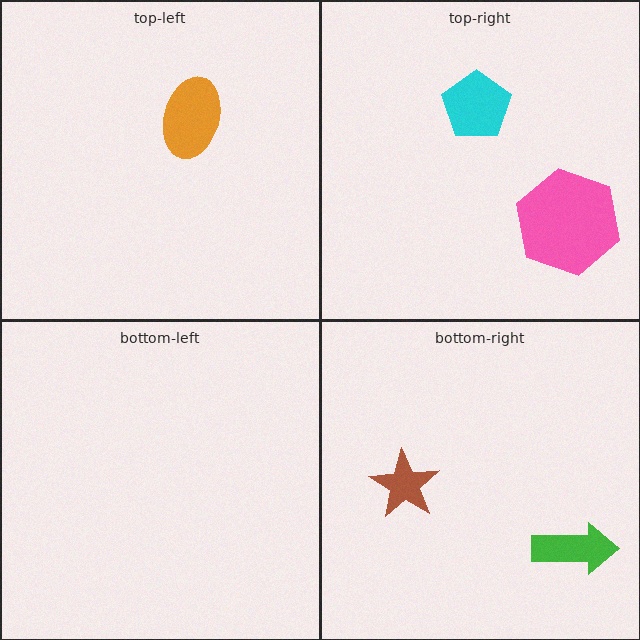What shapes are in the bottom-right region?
The green arrow, the brown star.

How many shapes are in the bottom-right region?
2.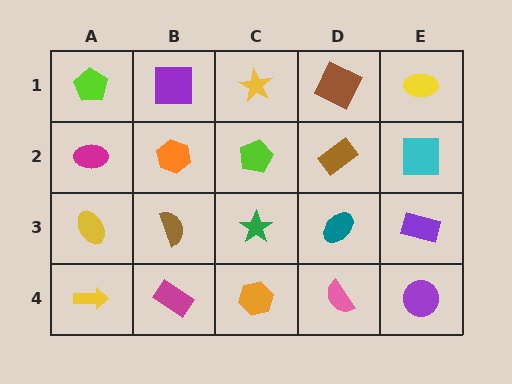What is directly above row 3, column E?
A cyan square.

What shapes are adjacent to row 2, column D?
A brown square (row 1, column D), a teal ellipse (row 3, column D), a lime pentagon (row 2, column C), a cyan square (row 2, column E).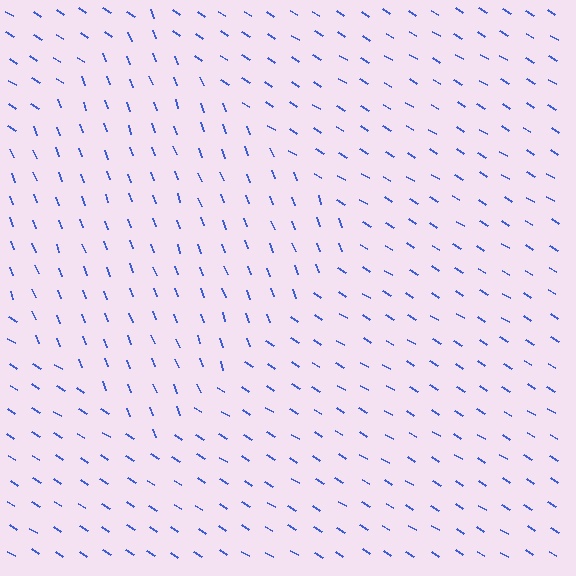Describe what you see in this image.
The image is filled with small blue line segments. A diamond region in the image has lines oriented differently from the surrounding lines, creating a visible texture boundary.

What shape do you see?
I see a diamond.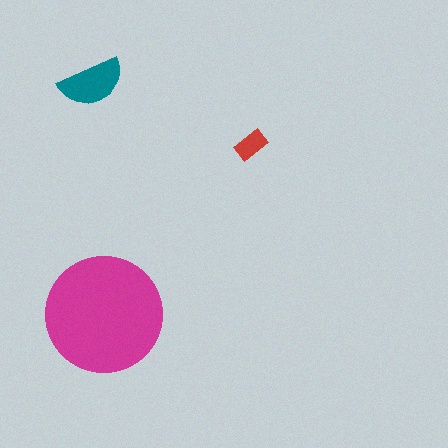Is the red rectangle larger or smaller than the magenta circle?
Smaller.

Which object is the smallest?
The red rectangle.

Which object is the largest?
The magenta circle.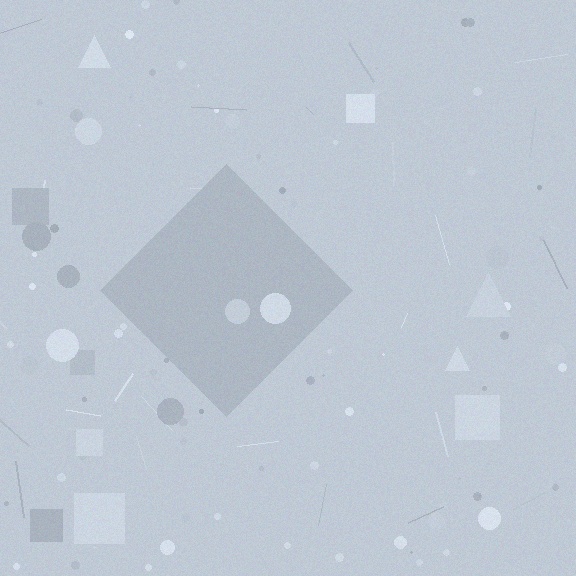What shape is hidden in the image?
A diamond is hidden in the image.